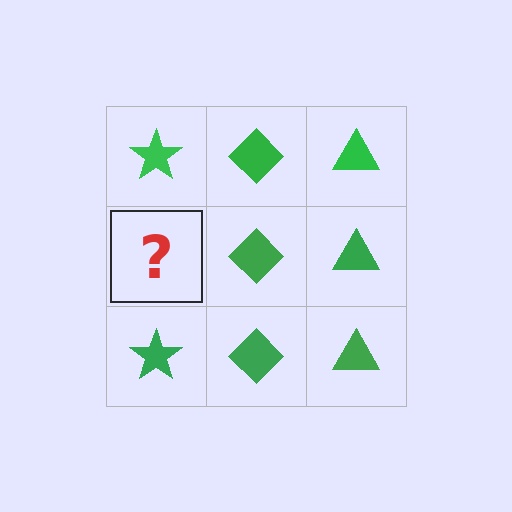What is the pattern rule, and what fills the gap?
The rule is that each column has a consistent shape. The gap should be filled with a green star.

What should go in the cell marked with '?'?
The missing cell should contain a green star.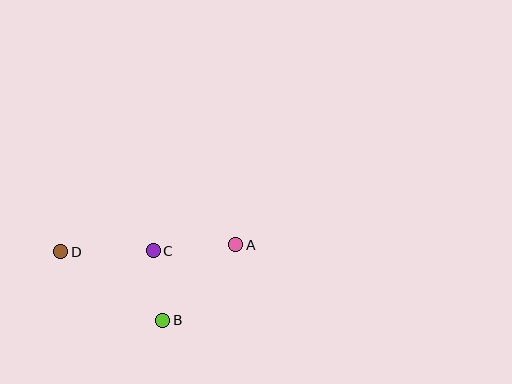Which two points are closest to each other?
Points B and C are closest to each other.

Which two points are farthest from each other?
Points A and D are farthest from each other.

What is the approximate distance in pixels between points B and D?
The distance between B and D is approximately 123 pixels.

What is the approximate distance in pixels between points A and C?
The distance between A and C is approximately 83 pixels.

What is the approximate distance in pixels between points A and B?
The distance between A and B is approximately 105 pixels.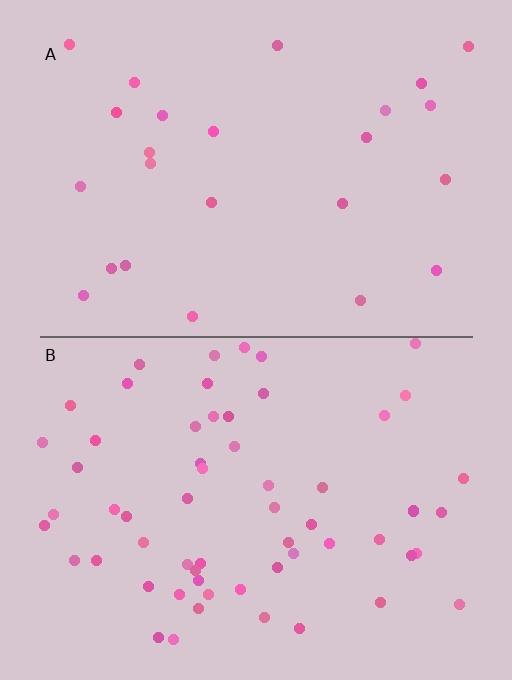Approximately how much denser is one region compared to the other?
Approximately 2.5× — region B over region A.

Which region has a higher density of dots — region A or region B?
B (the bottom).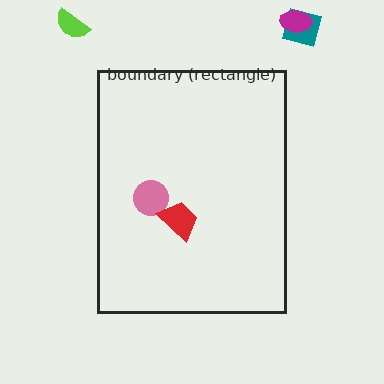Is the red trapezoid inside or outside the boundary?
Inside.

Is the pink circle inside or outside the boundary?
Inside.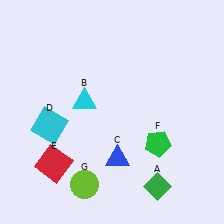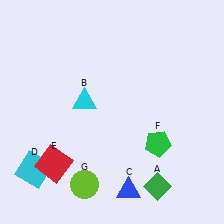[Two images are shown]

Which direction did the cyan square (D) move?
The cyan square (D) moved down.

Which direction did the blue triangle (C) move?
The blue triangle (C) moved down.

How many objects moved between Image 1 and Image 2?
2 objects moved between the two images.